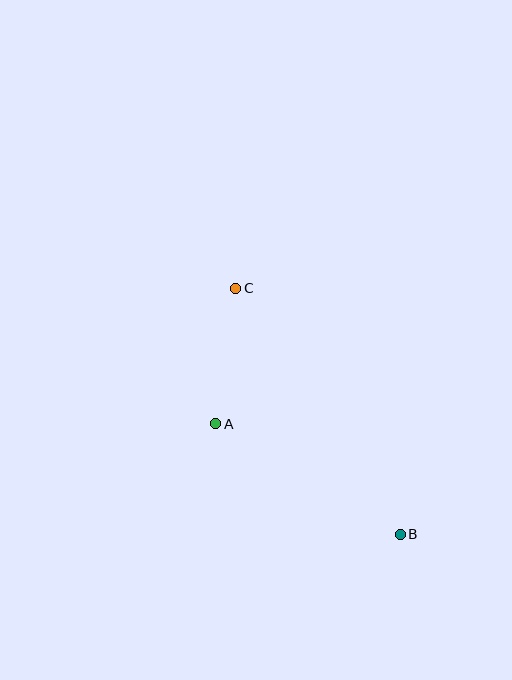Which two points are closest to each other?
Points A and C are closest to each other.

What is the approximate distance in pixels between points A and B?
The distance between A and B is approximately 215 pixels.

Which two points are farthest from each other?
Points B and C are farthest from each other.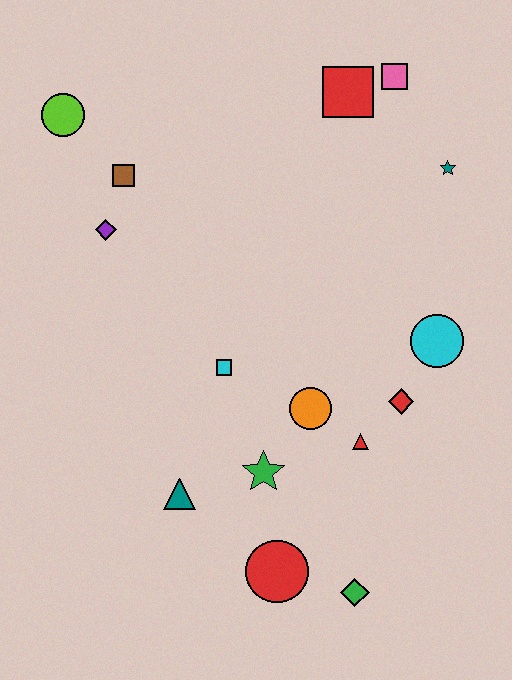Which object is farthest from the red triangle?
The lime circle is farthest from the red triangle.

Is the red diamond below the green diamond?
No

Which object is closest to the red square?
The pink square is closest to the red square.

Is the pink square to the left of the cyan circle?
Yes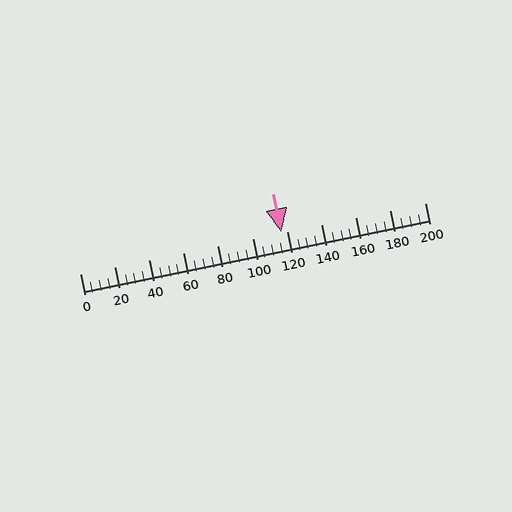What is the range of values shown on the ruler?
The ruler shows values from 0 to 200.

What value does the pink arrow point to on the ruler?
The pink arrow points to approximately 117.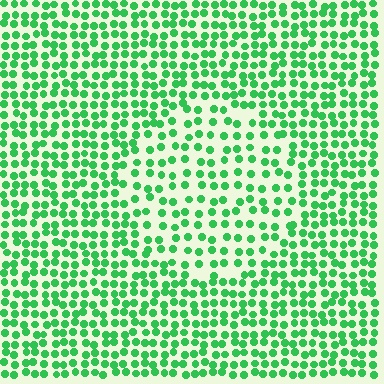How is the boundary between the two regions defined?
The boundary is defined by a change in element density (approximately 1.7x ratio). All elements are the same color, size, and shape.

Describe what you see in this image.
The image contains small green elements arranged at two different densities. A circle-shaped region is visible where the elements are less densely packed than the surrounding area.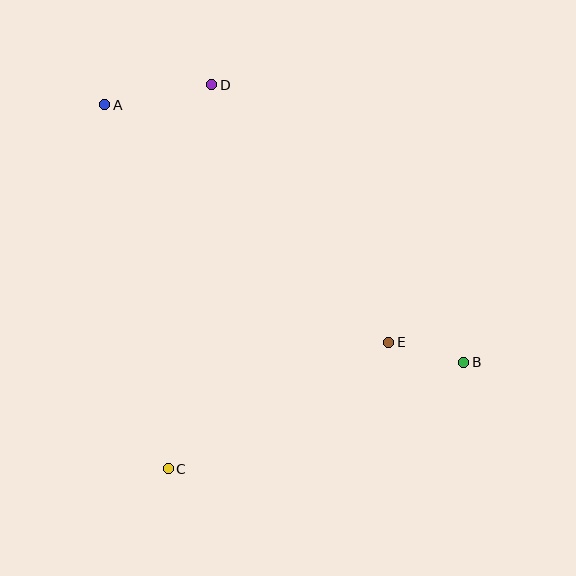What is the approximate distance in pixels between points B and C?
The distance between B and C is approximately 314 pixels.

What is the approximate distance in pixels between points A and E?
The distance between A and E is approximately 371 pixels.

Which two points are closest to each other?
Points B and E are closest to each other.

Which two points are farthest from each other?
Points A and B are farthest from each other.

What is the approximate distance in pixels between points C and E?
The distance between C and E is approximately 254 pixels.